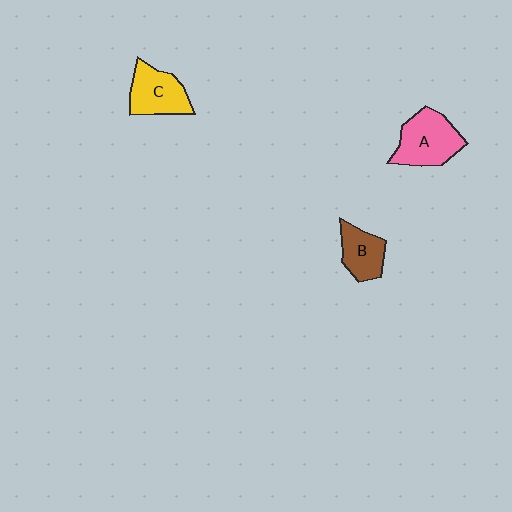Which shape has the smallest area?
Shape B (brown).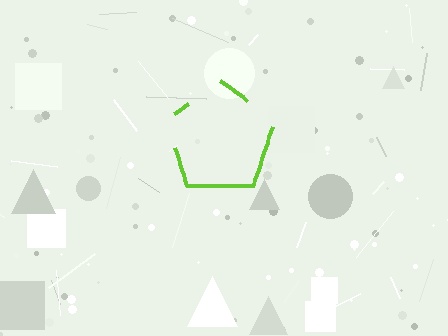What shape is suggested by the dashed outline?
The dashed outline suggests a pentagon.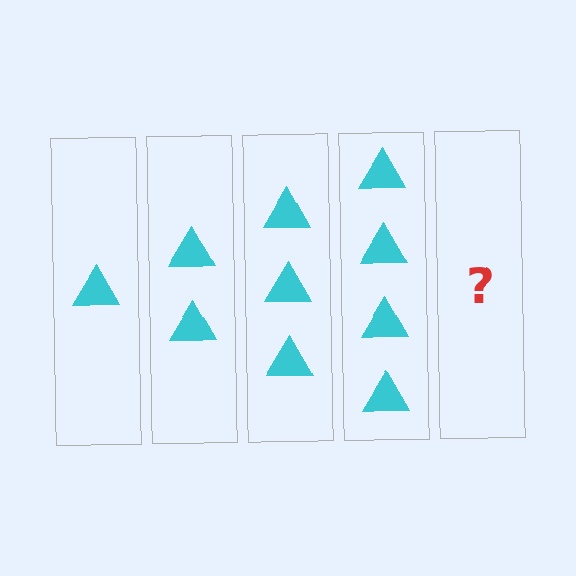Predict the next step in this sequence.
The next step is 5 triangles.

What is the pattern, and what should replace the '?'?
The pattern is that each step adds one more triangle. The '?' should be 5 triangles.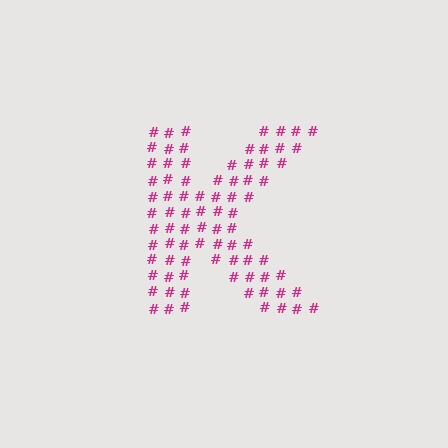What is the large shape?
The large shape is the letter K.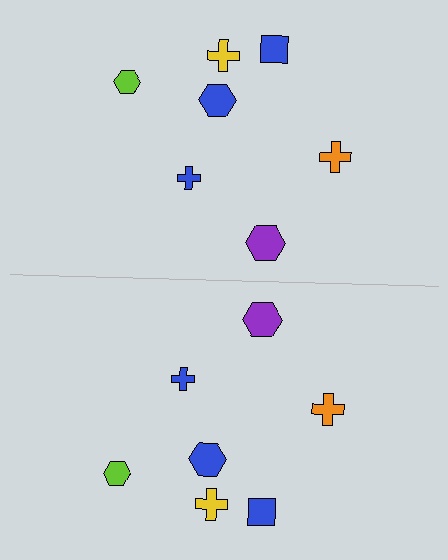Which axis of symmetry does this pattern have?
The pattern has a horizontal axis of symmetry running through the center of the image.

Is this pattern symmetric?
Yes, this pattern has bilateral (reflection) symmetry.